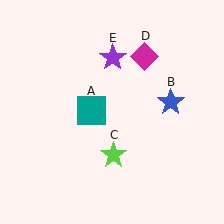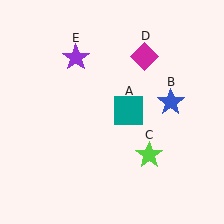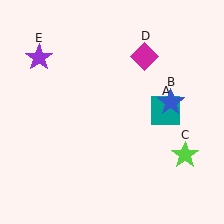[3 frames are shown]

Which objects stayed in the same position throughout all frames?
Blue star (object B) and magenta diamond (object D) remained stationary.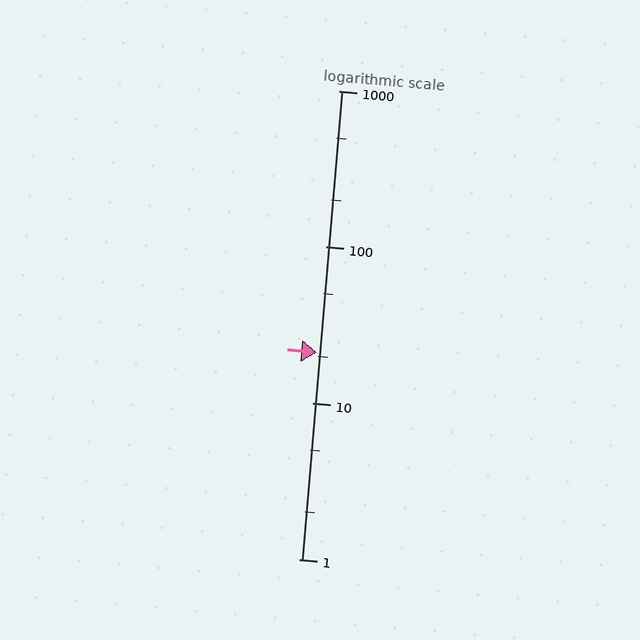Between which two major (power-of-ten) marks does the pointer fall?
The pointer is between 10 and 100.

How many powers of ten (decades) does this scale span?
The scale spans 3 decades, from 1 to 1000.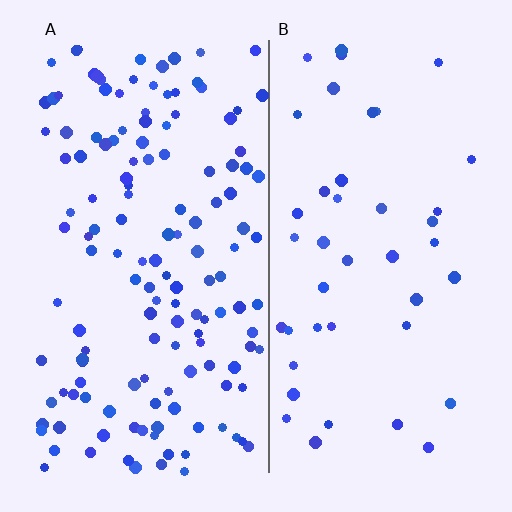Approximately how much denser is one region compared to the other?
Approximately 3.3× — region A over region B.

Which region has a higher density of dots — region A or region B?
A (the left).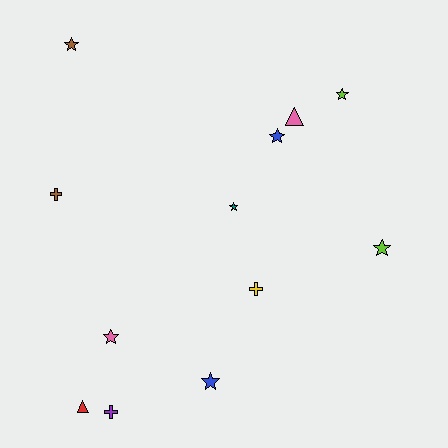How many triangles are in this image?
There are 2 triangles.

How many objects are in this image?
There are 12 objects.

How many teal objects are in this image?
There is 1 teal object.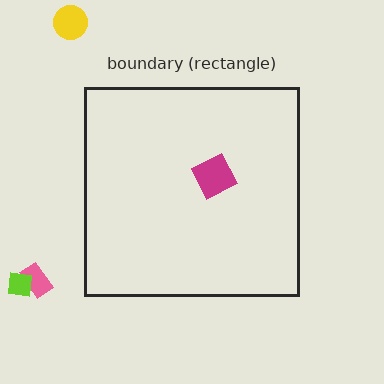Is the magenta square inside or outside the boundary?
Inside.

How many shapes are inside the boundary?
1 inside, 3 outside.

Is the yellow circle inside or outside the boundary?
Outside.